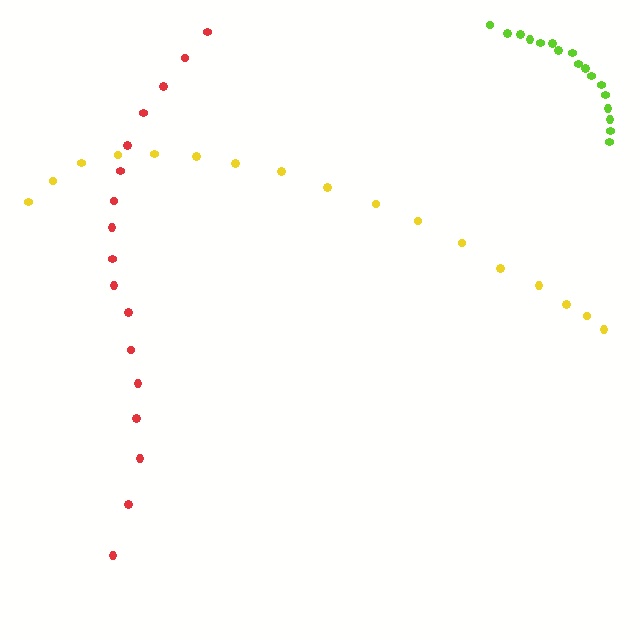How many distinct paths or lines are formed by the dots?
There are 3 distinct paths.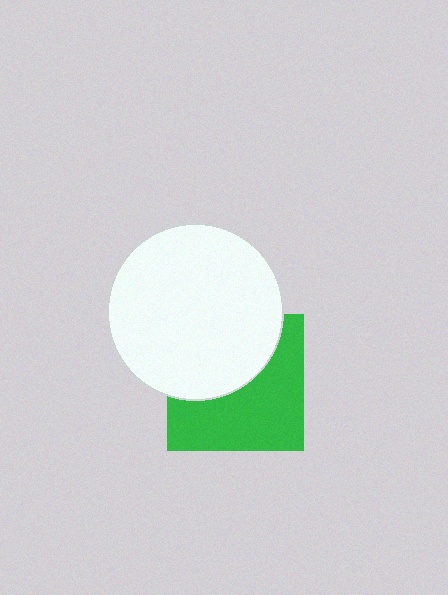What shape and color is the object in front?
The object in front is a white circle.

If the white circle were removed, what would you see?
You would see the complete green square.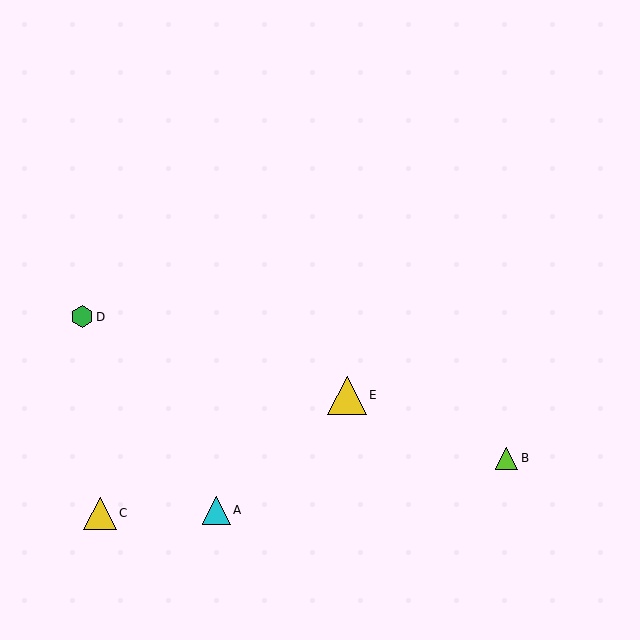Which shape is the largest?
The yellow triangle (labeled E) is the largest.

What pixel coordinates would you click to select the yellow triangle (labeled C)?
Click at (100, 513) to select the yellow triangle C.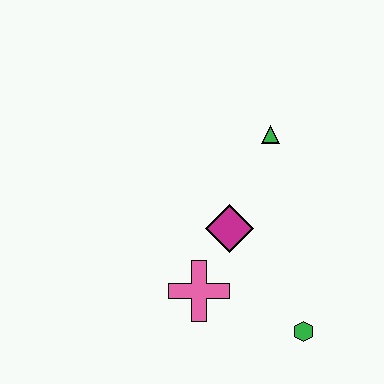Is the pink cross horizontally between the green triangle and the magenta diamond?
No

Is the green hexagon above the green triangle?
No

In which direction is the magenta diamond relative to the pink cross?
The magenta diamond is above the pink cross.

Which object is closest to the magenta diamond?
The pink cross is closest to the magenta diamond.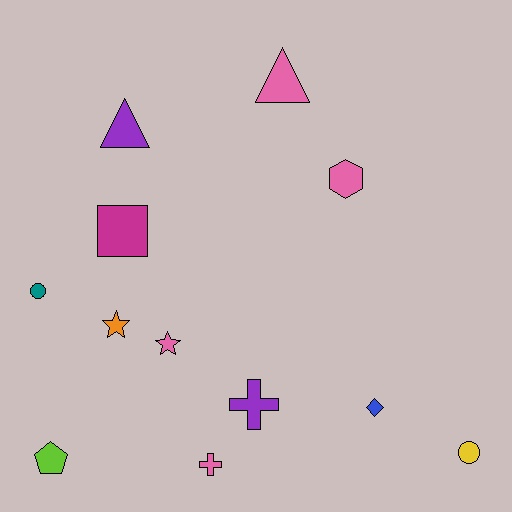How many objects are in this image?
There are 12 objects.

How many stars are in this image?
There are 2 stars.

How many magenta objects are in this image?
There is 1 magenta object.